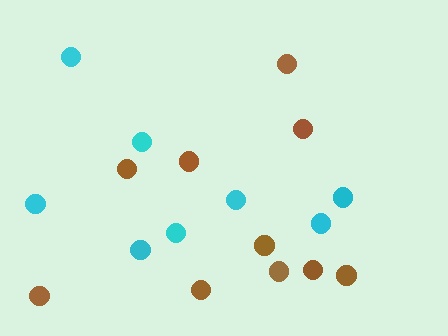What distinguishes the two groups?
There are 2 groups: one group of cyan circles (8) and one group of brown circles (10).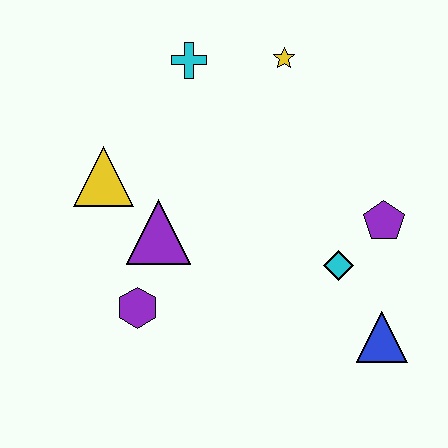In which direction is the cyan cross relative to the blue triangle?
The cyan cross is above the blue triangle.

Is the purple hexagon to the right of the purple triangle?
No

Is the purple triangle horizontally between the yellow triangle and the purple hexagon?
No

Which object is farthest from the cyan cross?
The blue triangle is farthest from the cyan cross.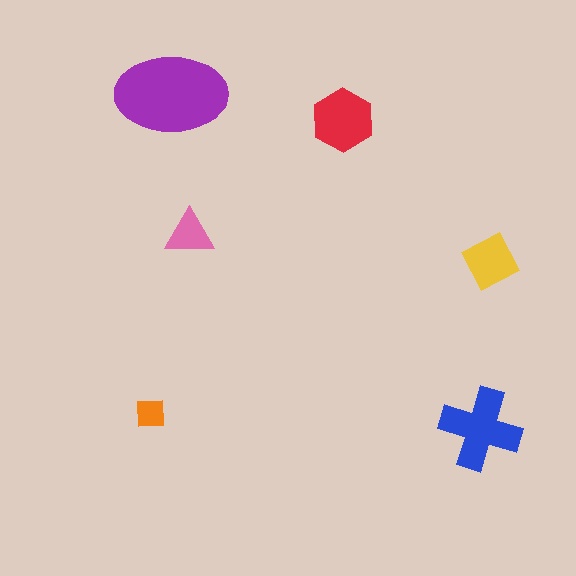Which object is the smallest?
The orange square.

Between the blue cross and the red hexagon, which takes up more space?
The blue cross.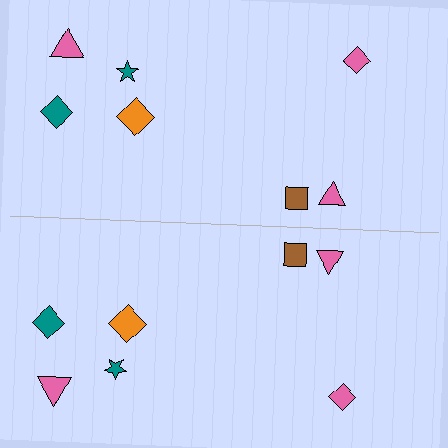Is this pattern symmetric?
Yes, this pattern has bilateral (reflection) symmetry.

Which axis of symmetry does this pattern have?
The pattern has a horizontal axis of symmetry running through the center of the image.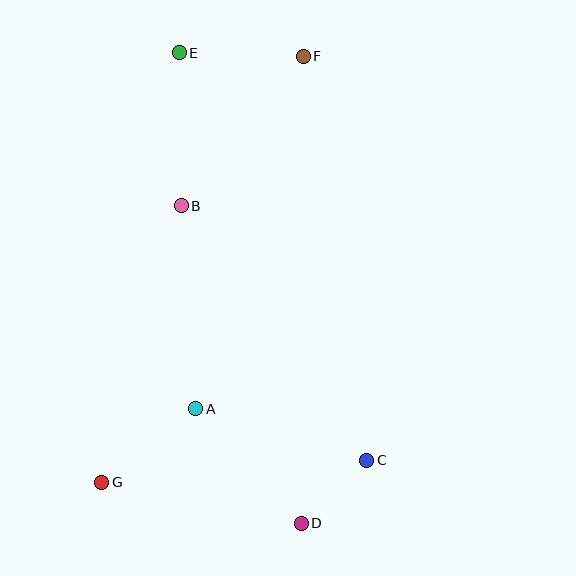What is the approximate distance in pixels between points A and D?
The distance between A and D is approximately 156 pixels.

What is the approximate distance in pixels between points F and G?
The distance between F and G is approximately 471 pixels.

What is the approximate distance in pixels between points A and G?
The distance between A and G is approximately 120 pixels.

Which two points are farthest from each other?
Points D and E are farthest from each other.